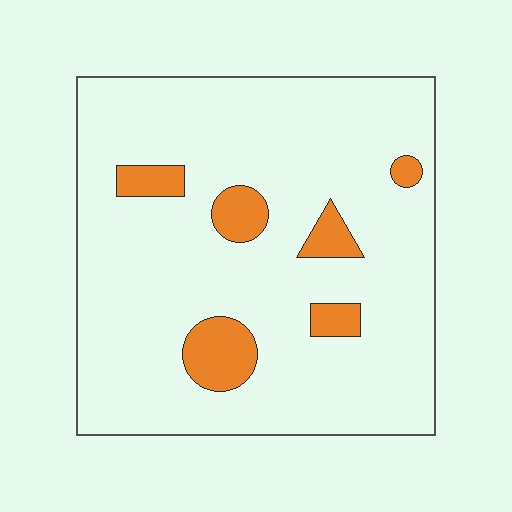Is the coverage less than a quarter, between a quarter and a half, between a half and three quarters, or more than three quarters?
Less than a quarter.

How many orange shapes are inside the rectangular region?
6.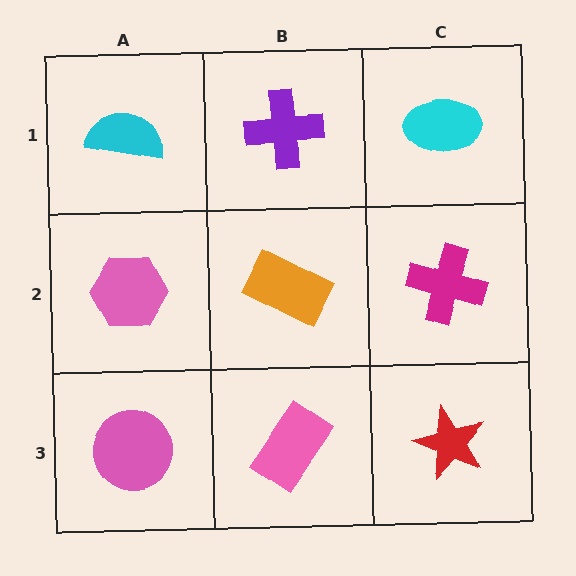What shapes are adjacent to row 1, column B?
An orange rectangle (row 2, column B), a cyan semicircle (row 1, column A), a cyan ellipse (row 1, column C).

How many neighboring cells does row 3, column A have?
2.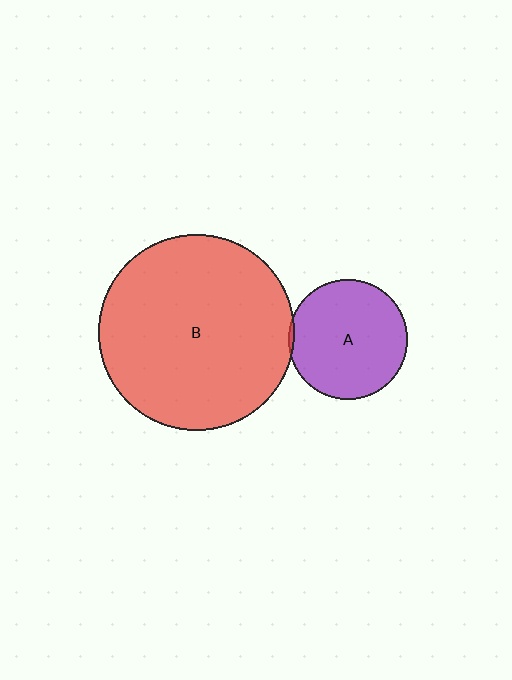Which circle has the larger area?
Circle B (red).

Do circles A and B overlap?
Yes.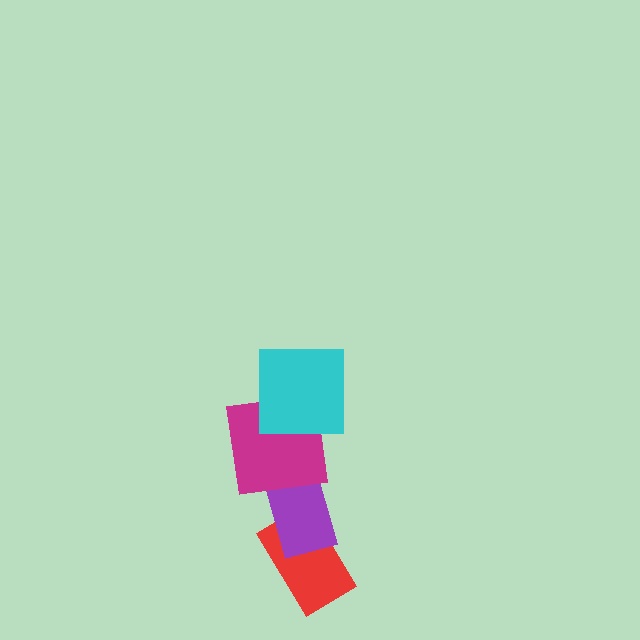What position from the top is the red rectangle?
The red rectangle is 4th from the top.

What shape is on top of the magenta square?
The cyan square is on top of the magenta square.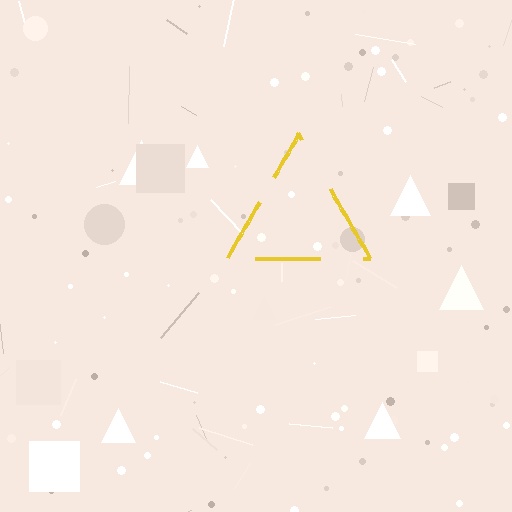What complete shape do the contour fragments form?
The contour fragments form a triangle.